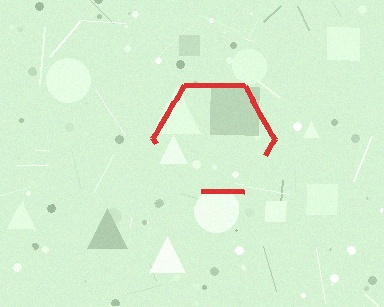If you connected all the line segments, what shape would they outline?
They would outline a hexagon.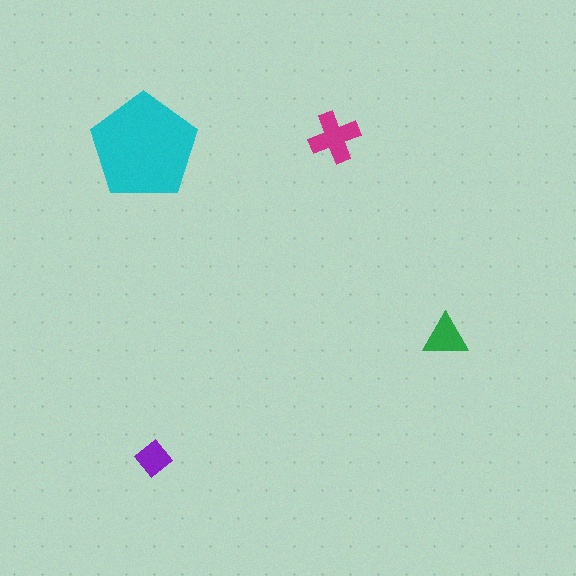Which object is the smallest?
The purple diamond.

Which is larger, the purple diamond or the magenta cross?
The magenta cross.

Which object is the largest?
The cyan pentagon.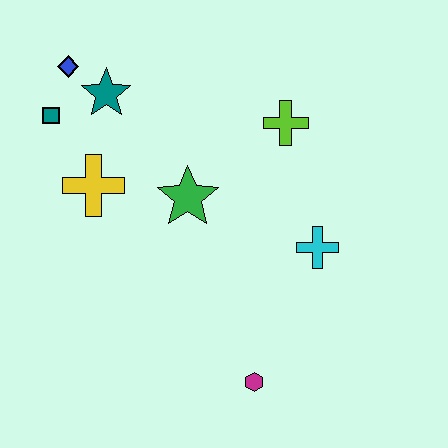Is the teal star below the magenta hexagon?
No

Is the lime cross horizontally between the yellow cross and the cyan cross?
Yes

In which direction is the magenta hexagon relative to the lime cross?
The magenta hexagon is below the lime cross.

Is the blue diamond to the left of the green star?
Yes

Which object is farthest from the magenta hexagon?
The blue diamond is farthest from the magenta hexagon.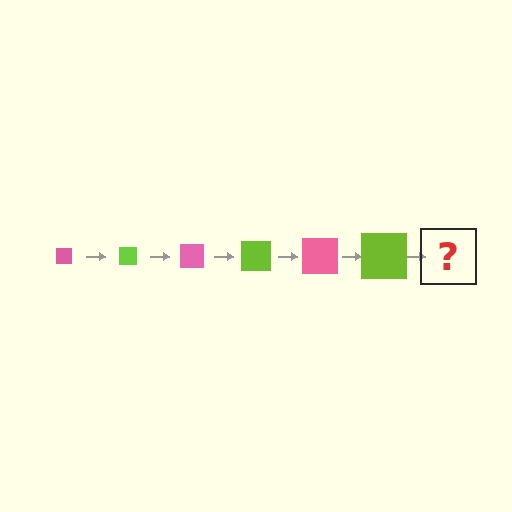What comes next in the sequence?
The next element should be a pink square, larger than the previous one.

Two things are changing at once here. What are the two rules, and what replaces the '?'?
The two rules are that the square grows larger each step and the color cycles through pink and lime. The '?' should be a pink square, larger than the previous one.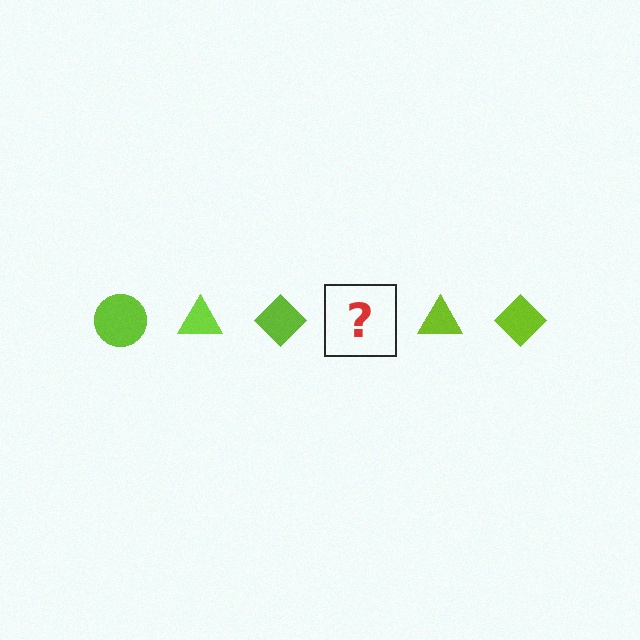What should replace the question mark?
The question mark should be replaced with a lime circle.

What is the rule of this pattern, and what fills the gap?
The rule is that the pattern cycles through circle, triangle, diamond shapes in lime. The gap should be filled with a lime circle.